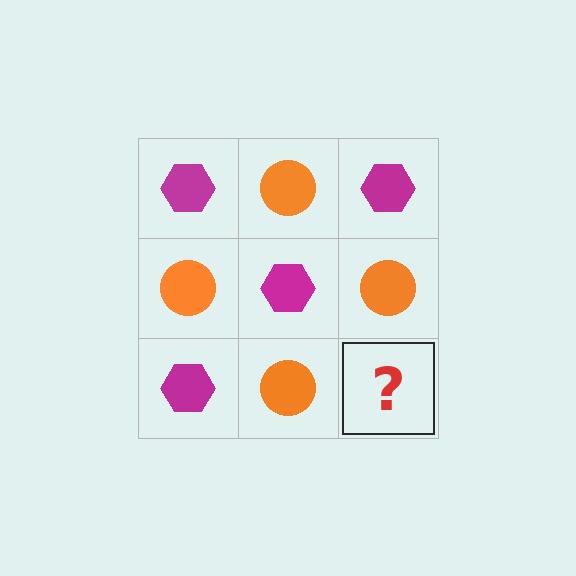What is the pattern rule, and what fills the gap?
The rule is that it alternates magenta hexagon and orange circle in a checkerboard pattern. The gap should be filled with a magenta hexagon.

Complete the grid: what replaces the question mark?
The question mark should be replaced with a magenta hexagon.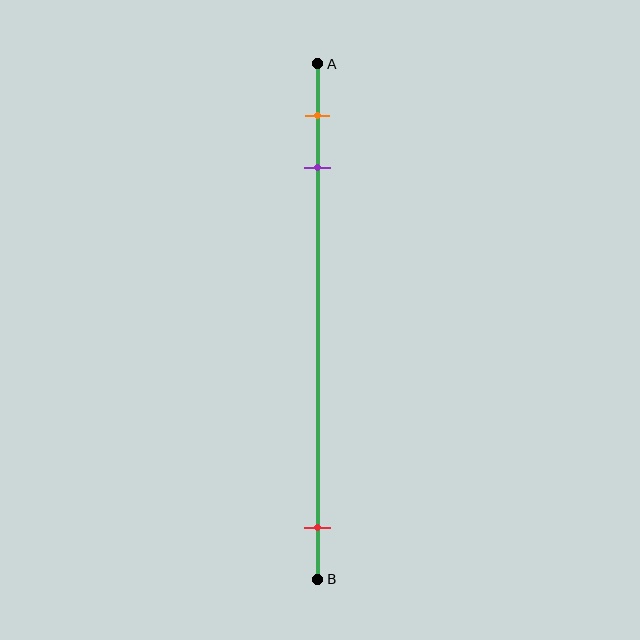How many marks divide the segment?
There are 3 marks dividing the segment.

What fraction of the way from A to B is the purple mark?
The purple mark is approximately 20% (0.2) of the way from A to B.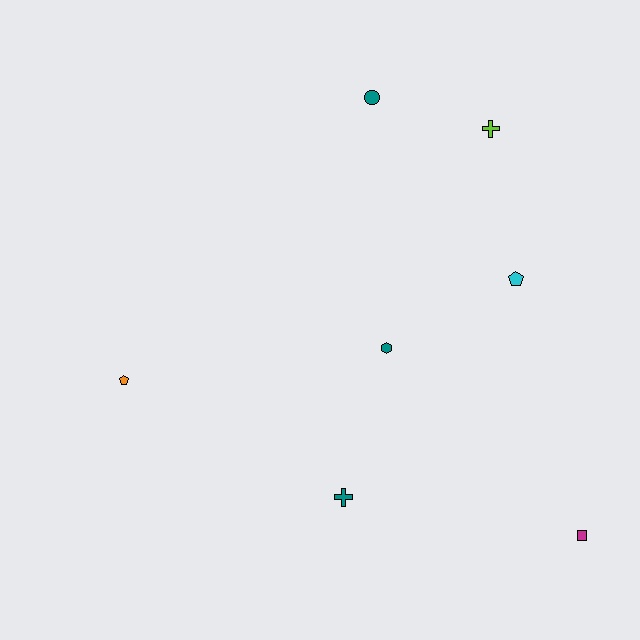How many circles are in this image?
There is 1 circle.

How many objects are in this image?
There are 7 objects.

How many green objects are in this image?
There are no green objects.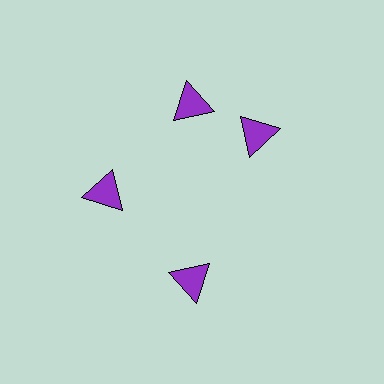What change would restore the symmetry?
The symmetry would be restored by rotating it back into even spacing with its neighbors so that all 4 triangles sit at equal angles and equal distance from the center.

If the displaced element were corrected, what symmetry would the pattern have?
It would have 4-fold rotational symmetry — the pattern would map onto itself every 90 degrees.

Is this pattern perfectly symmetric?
No. The 4 purple triangles are arranged in a ring, but one element near the 3 o'clock position is rotated out of alignment along the ring, breaking the 4-fold rotational symmetry.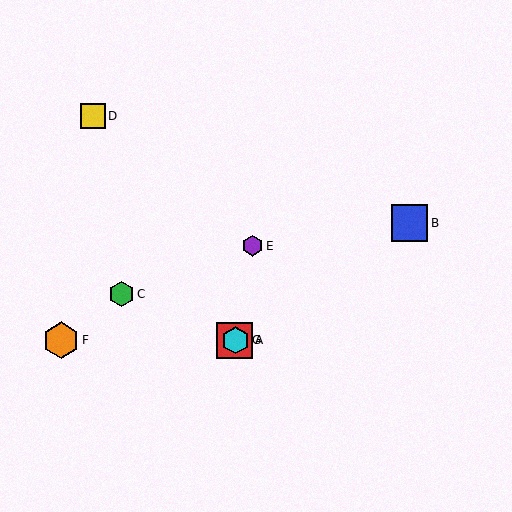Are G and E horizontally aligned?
No, G is at y≈340 and E is at y≈246.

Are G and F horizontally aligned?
Yes, both are at y≈340.